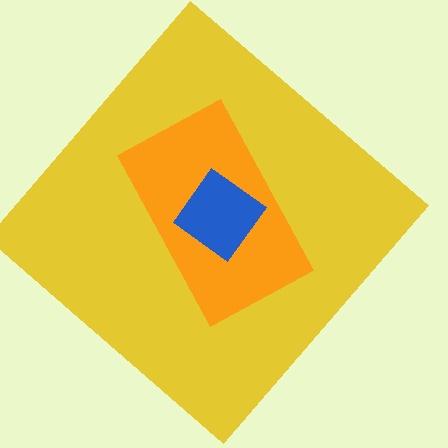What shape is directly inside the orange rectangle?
The blue diamond.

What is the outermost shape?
The yellow diamond.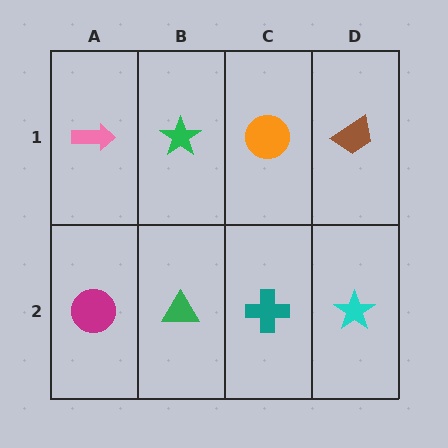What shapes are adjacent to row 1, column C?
A teal cross (row 2, column C), a green star (row 1, column B), a brown trapezoid (row 1, column D).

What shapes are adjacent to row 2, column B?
A green star (row 1, column B), a magenta circle (row 2, column A), a teal cross (row 2, column C).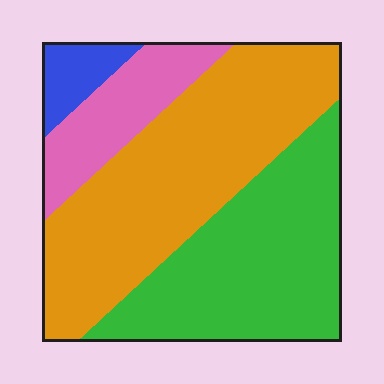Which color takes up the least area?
Blue, at roughly 5%.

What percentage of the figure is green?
Green takes up about three eighths (3/8) of the figure.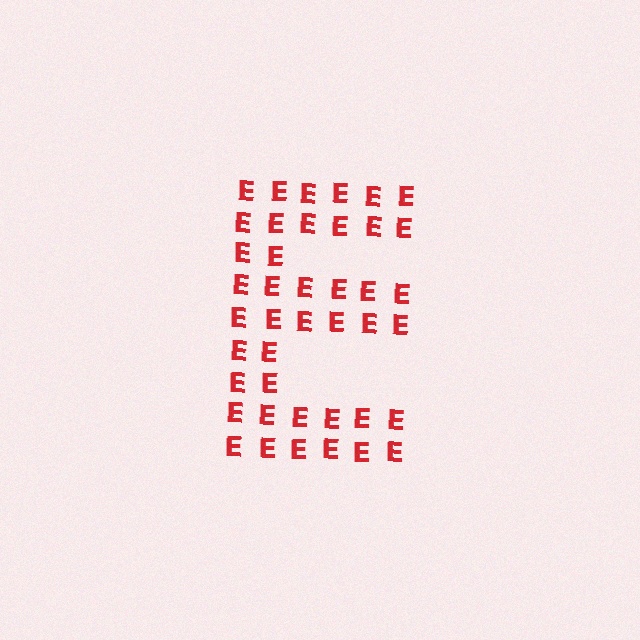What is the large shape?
The large shape is the letter E.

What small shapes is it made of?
It is made of small letter E's.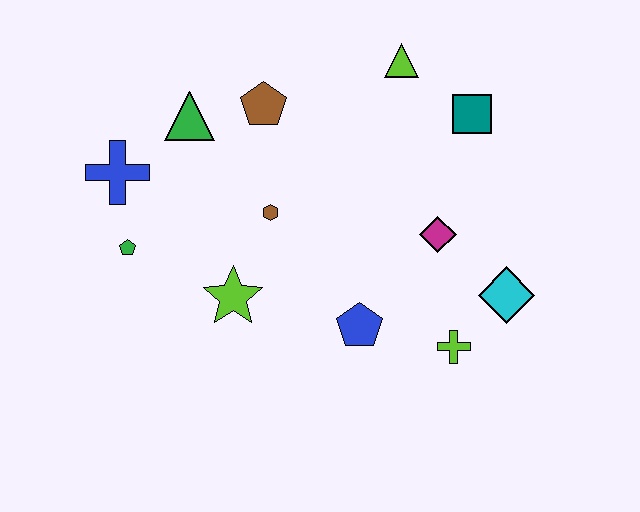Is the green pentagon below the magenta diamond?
Yes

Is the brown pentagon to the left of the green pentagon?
No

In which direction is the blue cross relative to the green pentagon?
The blue cross is above the green pentagon.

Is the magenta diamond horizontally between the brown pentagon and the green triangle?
No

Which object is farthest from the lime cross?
The blue cross is farthest from the lime cross.